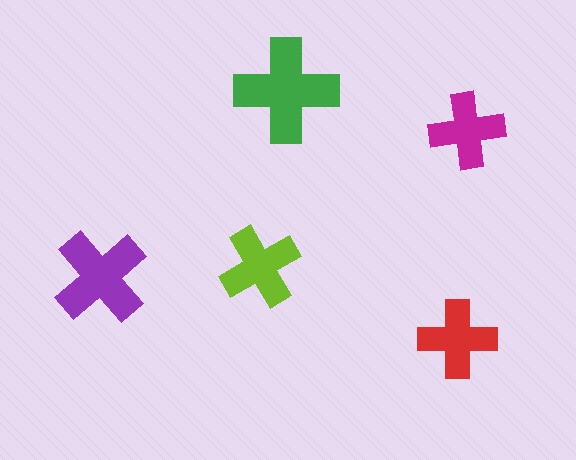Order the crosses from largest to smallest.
the green one, the purple one, the lime one, the red one, the magenta one.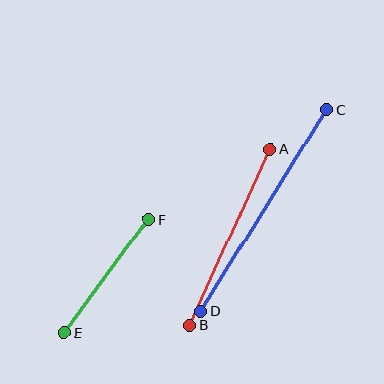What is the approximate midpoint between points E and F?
The midpoint is at approximately (106, 276) pixels.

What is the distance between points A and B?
The distance is approximately 193 pixels.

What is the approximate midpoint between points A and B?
The midpoint is at approximately (230, 237) pixels.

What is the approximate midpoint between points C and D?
The midpoint is at approximately (264, 210) pixels.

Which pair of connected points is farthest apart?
Points C and D are farthest apart.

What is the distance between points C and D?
The distance is approximately 238 pixels.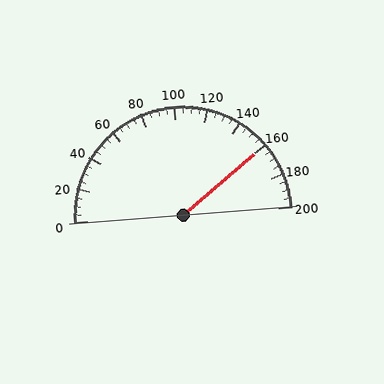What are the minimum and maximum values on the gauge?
The gauge ranges from 0 to 200.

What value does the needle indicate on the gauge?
The needle indicates approximately 160.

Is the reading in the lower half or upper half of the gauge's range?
The reading is in the upper half of the range (0 to 200).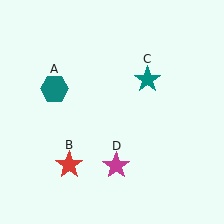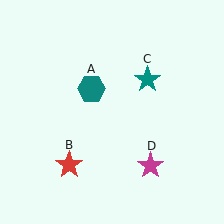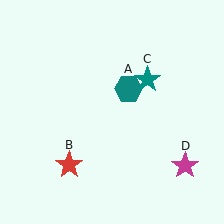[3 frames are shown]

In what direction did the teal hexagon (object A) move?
The teal hexagon (object A) moved right.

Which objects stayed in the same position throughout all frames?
Red star (object B) and teal star (object C) remained stationary.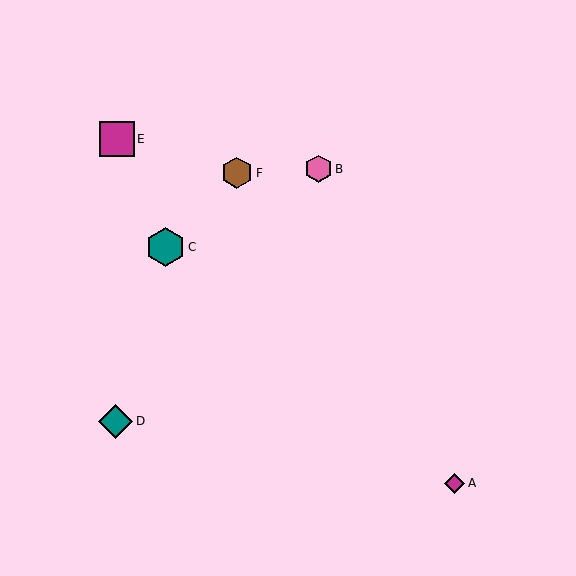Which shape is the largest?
The teal hexagon (labeled C) is the largest.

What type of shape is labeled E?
Shape E is a magenta square.